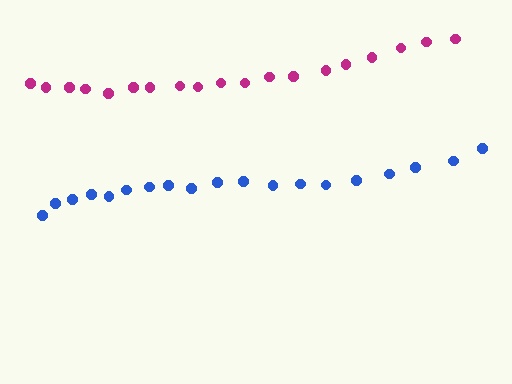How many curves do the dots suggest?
There are 2 distinct paths.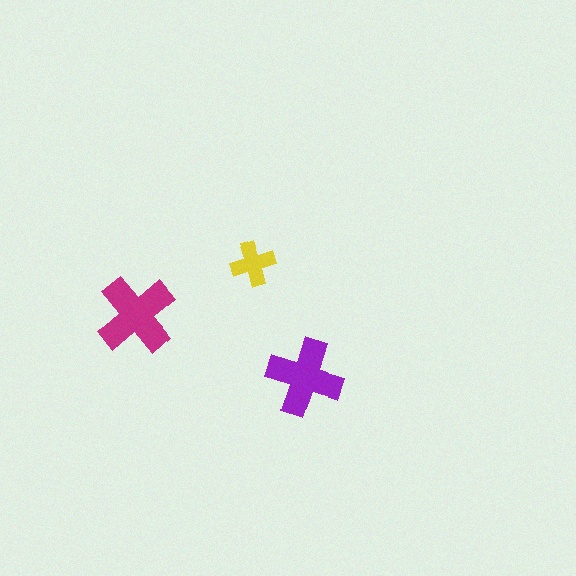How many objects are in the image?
There are 3 objects in the image.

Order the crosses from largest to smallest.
the magenta one, the purple one, the yellow one.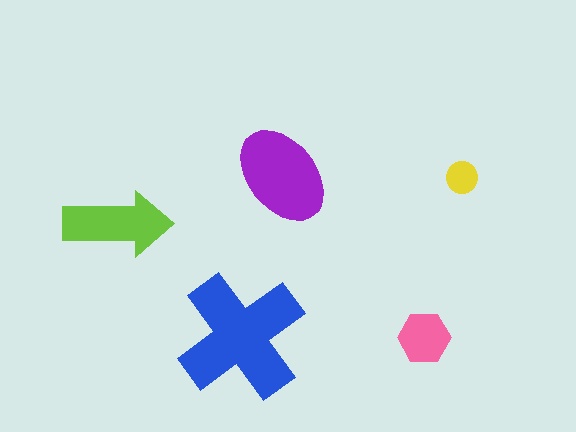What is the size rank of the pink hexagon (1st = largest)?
4th.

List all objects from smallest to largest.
The yellow circle, the pink hexagon, the lime arrow, the purple ellipse, the blue cross.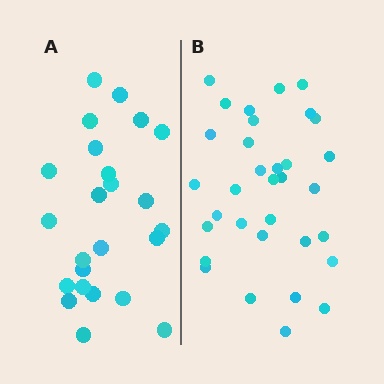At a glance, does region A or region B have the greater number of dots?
Region B (the right region) has more dots.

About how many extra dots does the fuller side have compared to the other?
Region B has roughly 8 or so more dots than region A.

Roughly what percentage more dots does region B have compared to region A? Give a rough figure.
About 40% more.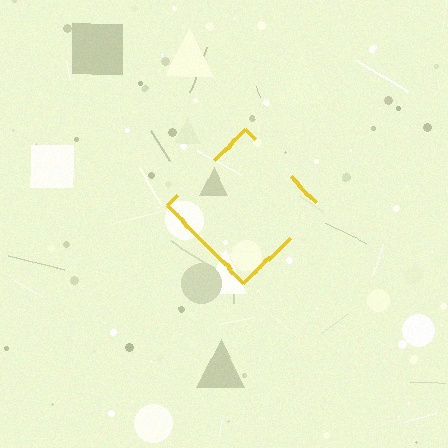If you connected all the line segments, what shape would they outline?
They would outline a diamond.